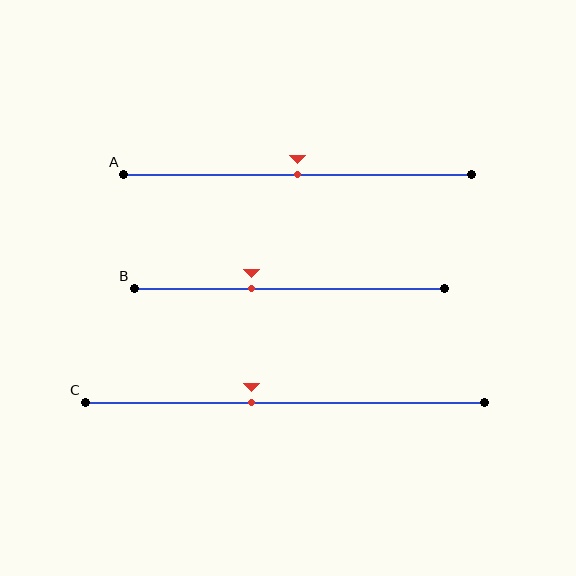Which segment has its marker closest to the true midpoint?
Segment A has its marker closest to the true midpoint.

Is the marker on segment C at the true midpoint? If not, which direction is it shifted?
No, the marker on segment C is shifted to the left by about 8% of the segment length.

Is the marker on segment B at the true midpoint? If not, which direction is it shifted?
No, the marker on segment B is shifted to the left by about 12% of the segment length.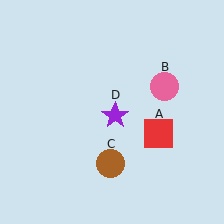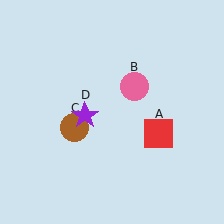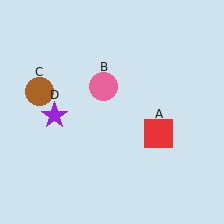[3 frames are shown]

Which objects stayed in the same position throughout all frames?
Red square (object A) remained stationary.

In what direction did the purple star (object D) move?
The purple star (object D) moved left.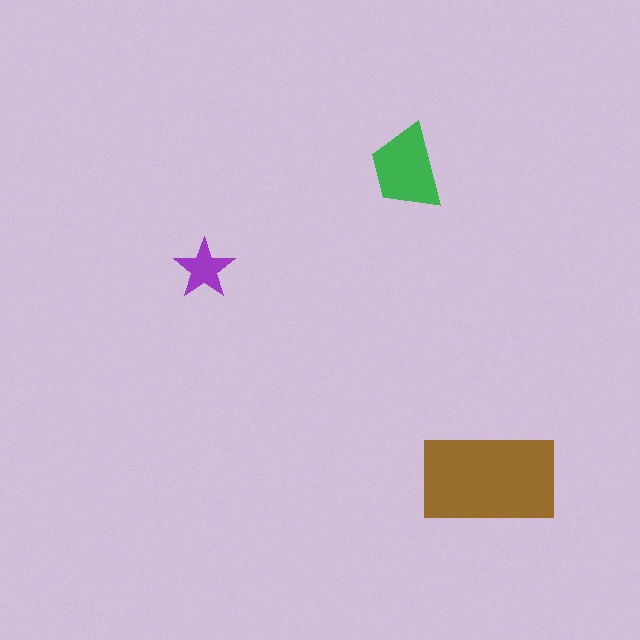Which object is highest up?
The green trapezoid is topmost.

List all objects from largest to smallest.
The brown rectangle, the green trapezoid, the purple star.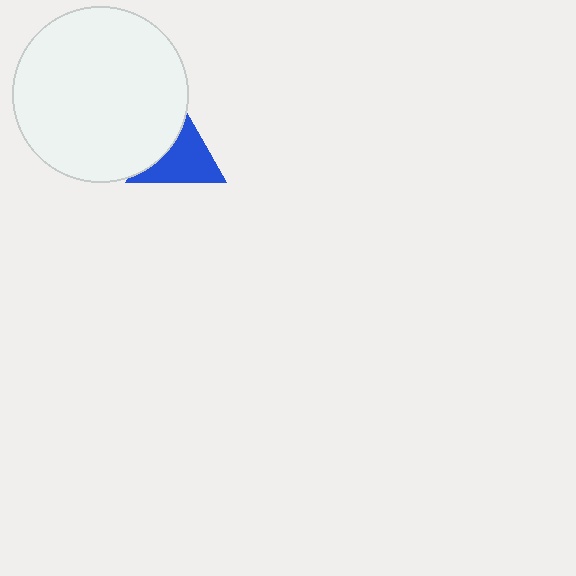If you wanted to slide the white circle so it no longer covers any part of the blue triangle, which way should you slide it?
Slide it left — that is the most direct way to separate the two shapes.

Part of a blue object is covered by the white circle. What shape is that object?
It is a triangle.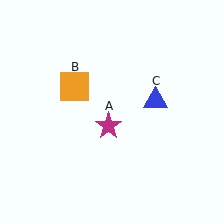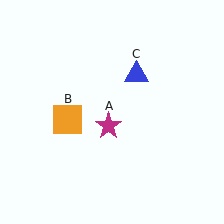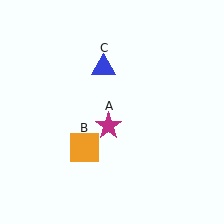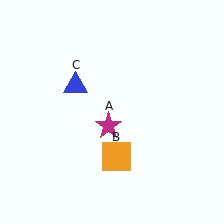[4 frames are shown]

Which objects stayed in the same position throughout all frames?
Magenta star (object A) remained stationary.